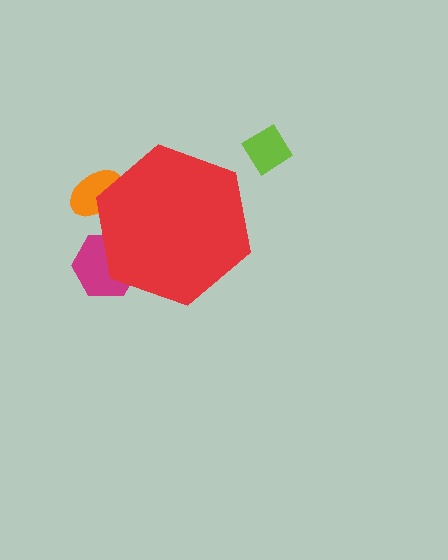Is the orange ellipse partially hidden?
Yes, the orange ellipse is partially hidden behind the red hexagon.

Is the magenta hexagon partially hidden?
Yes, the magenta hexagon is partially hidden behind the red hexagon.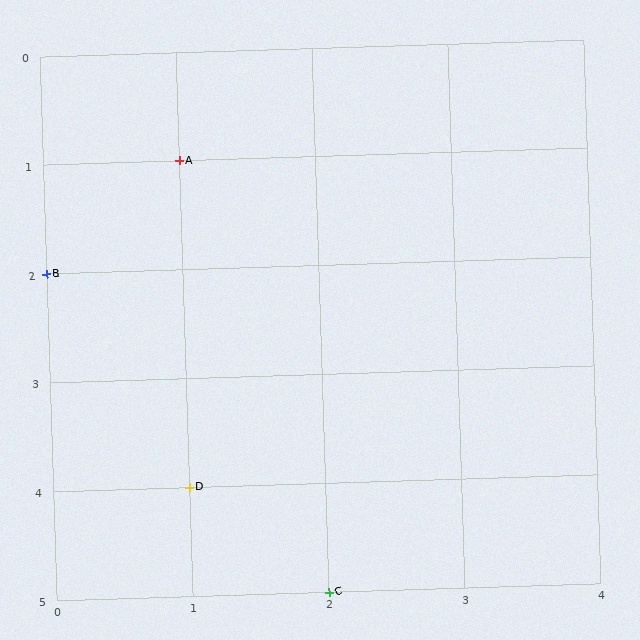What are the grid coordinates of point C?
Point C is at grid coordinates (2, 5).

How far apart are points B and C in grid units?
Points B and C are 2 columns and 3 rows apart (about 3.6 grid units diagonally).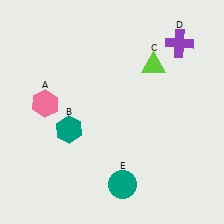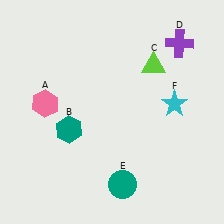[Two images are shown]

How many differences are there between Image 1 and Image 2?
There is 1 difference between the two images.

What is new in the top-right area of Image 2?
A cyan star (F) was added in the top-right area of Image 2.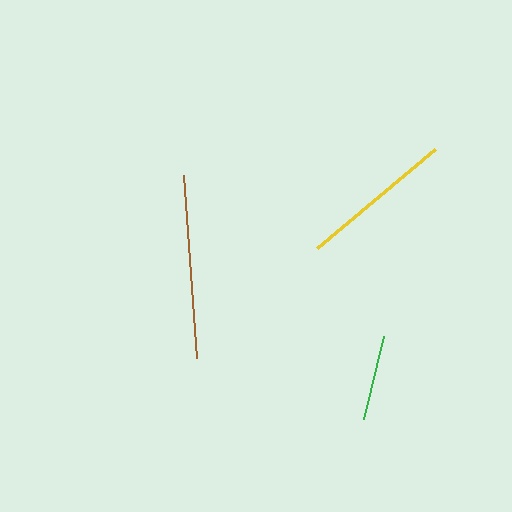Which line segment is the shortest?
The green line is the shortest at approximately 85 pixels.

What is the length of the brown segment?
The brown segment is approximately 183 pixels long.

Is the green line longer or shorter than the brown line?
The brown line is longer than the green line.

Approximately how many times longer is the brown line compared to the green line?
The brown line is approximately 2.2 times the length of the green line.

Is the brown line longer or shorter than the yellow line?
The brown line is longer than the yellow line.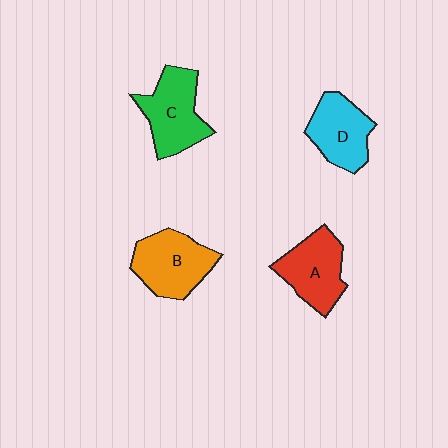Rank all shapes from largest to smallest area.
From largest to smallest: B (orange), C (green), A (red), D (cyan).